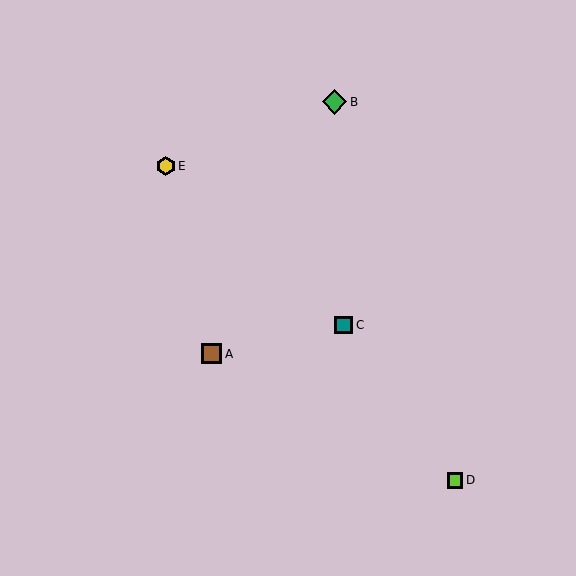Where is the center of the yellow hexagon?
The center of the yellow hexagon is at (166, 166).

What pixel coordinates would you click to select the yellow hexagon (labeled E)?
Click at (166, 166) to select the yellow hexagon E.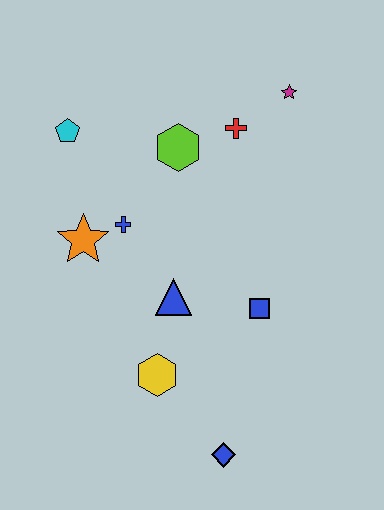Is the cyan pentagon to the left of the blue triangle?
Yes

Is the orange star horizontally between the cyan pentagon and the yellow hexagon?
Yes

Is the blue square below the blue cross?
Yes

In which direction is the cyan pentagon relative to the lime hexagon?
The cyan pentagon is to the left of the lime hexagon.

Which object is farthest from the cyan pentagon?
The blue diamond is farthest from the cyan pentagon.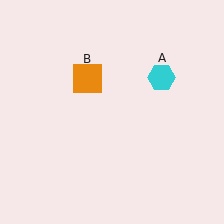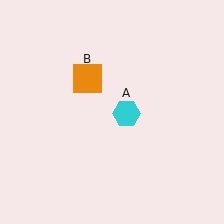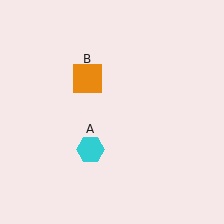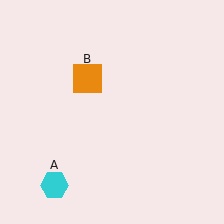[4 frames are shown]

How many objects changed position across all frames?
1 object changed position: cyan hexagon (object A).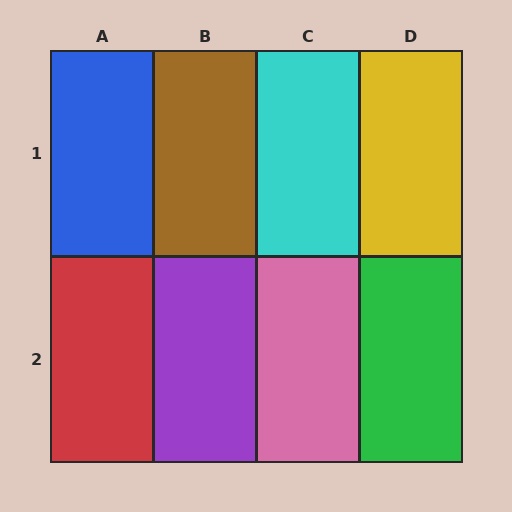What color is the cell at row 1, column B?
Brown.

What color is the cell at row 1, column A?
Blue.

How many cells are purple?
1 cell is purple.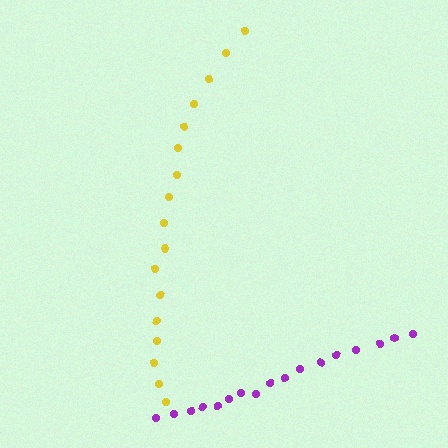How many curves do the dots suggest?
There are 2 distinct paths.